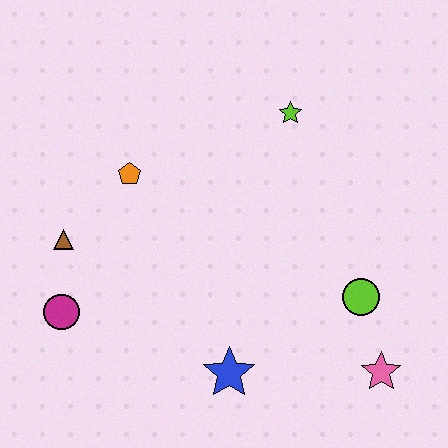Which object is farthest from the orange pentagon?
The pink star is farthest from the orange pentagon.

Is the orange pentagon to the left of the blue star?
Yes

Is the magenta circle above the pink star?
Yes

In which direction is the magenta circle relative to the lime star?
The magenta circle is to the left of the lime star.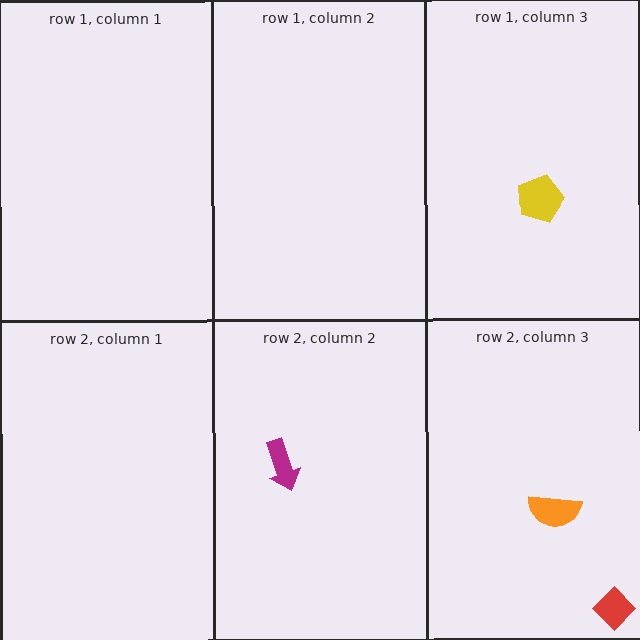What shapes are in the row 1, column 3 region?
The yellow pentagon.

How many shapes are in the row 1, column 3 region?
1.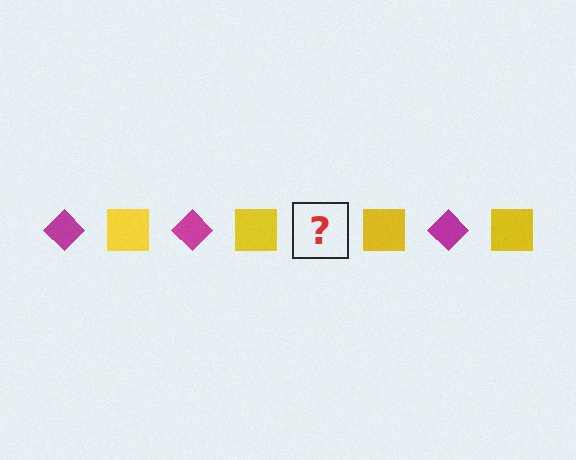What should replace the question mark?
The question mark should be replaced with a magenta diamond.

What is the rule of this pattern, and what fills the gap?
The rule is that the pattern alternates between magenta diamond and yellow square. The gap should be filled with a magenta diamond.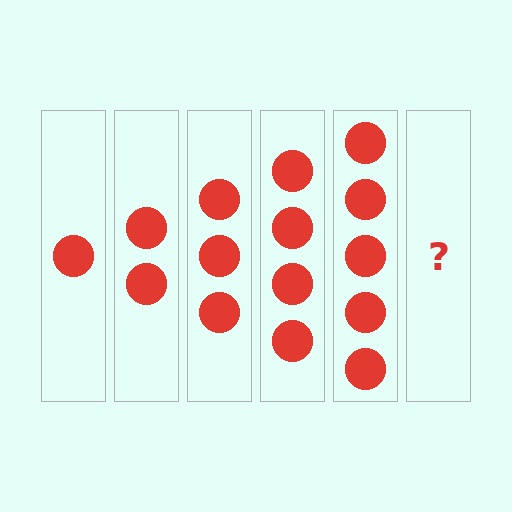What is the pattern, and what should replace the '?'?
The pattern is that each step adds one more circle. The '?' should be 6 circles.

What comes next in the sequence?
The next element should be 6 circles.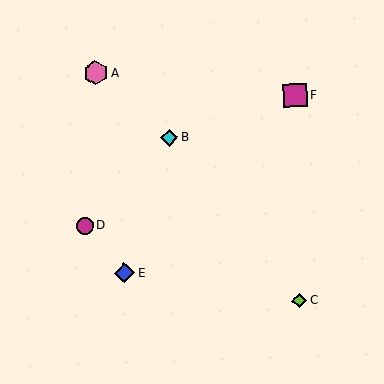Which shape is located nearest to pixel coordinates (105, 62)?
The pink hexagon (labeled A) at (96, 73) is nearest to that location.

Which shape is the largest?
The pink hexagon (labeled A) is the largest.